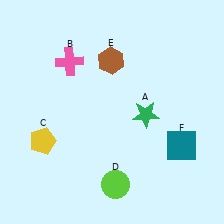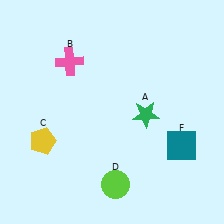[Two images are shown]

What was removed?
The brown hexagon (E) was removed in Image 2.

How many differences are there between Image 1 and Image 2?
There is 1 difference between the two images.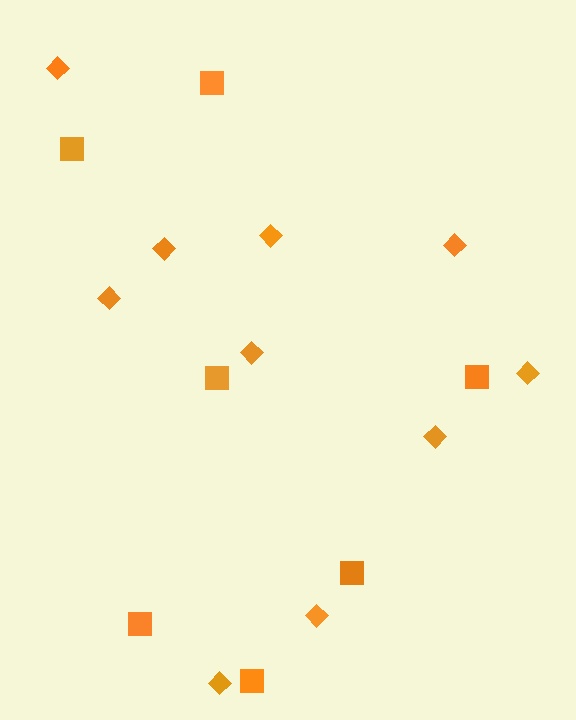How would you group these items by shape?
There are 2 groups: one group of squares (7) and one group of diamonds (10).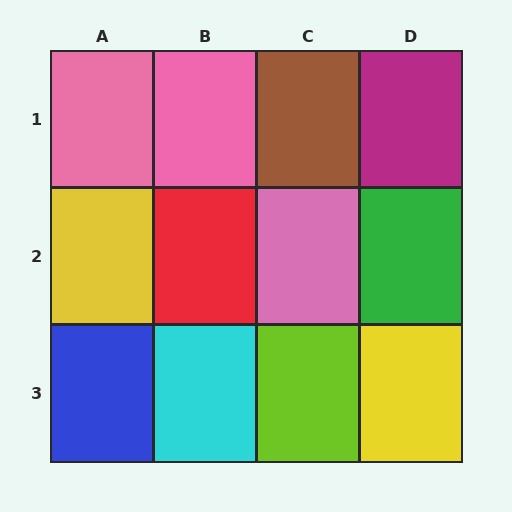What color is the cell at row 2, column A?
Yellow.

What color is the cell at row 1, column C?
Brown.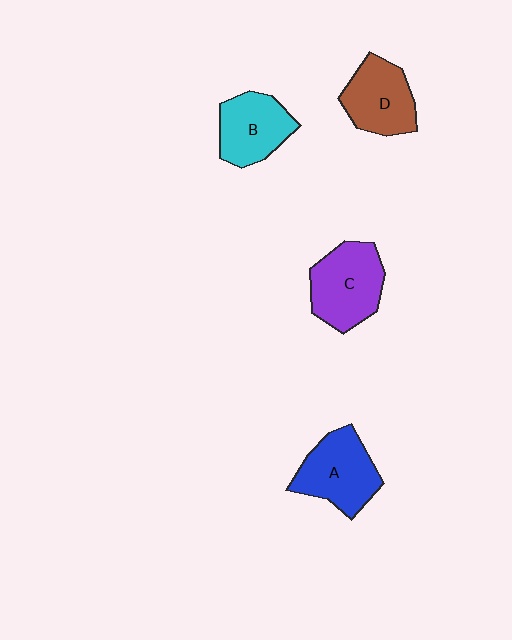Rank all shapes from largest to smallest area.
From largest to smallest: C (purple), A (blue), D (brown), B (cyan).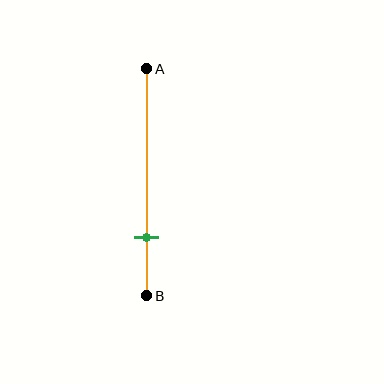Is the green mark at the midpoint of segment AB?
No, the mark is at about 75% from A, not at the 50% midpoint.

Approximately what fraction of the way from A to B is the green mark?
The green mark is approximately 75% of the way from A to B.